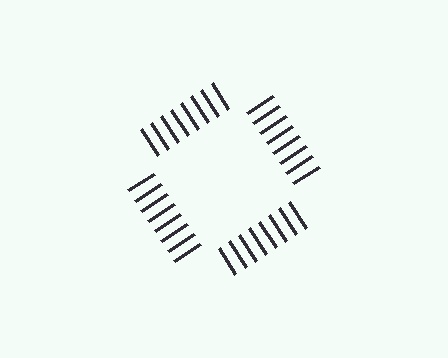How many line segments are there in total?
32 — 8 along each of the 4 edges.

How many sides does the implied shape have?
4 sides — the line-ends trace a square.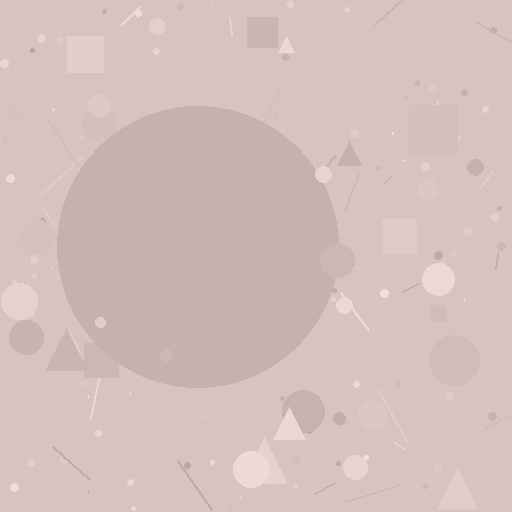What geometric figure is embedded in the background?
A circle is embedded in the background.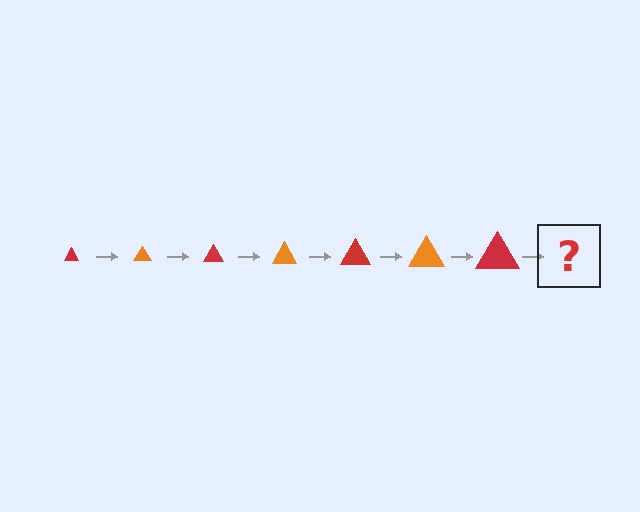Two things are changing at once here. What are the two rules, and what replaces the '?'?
The two rules are that the triangle grows larger each step and the color cycles through red and orange. The '?' should be an orange triangle, larger than the previous one.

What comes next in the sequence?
The next element should be an orange triangle, larger than the previous one.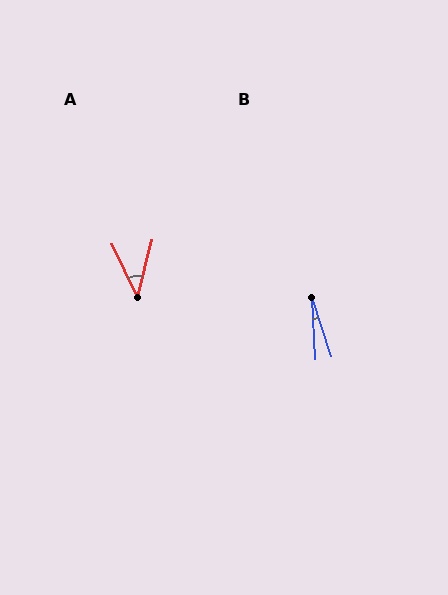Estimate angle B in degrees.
Approximately 16 degrees.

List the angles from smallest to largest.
B (16°), A (40°).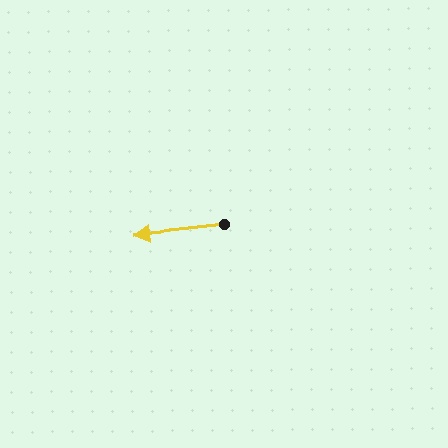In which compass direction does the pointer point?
West.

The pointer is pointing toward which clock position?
Roughly 9 o'clock.